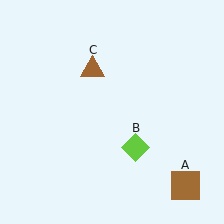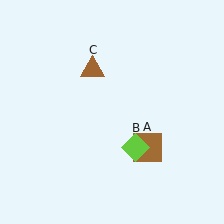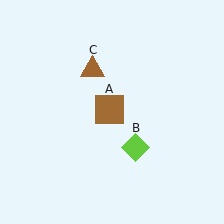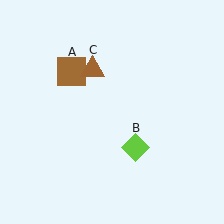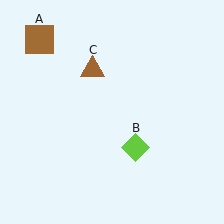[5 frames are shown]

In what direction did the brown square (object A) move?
The brown square (object A) moved up and to the left.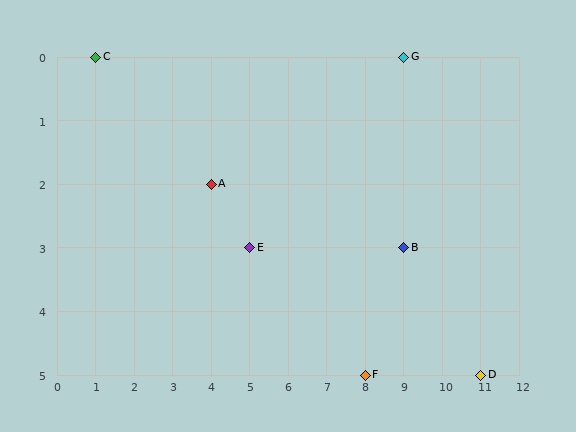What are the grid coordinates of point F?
Point F is at grid coordinates (8, 5).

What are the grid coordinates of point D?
Point D is at grid coordinates (11, 5).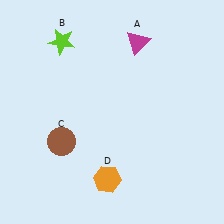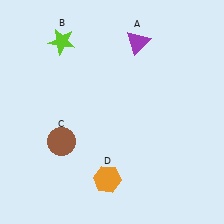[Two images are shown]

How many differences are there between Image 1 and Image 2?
There is 1 difference between the two images.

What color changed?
The triangle (A) changed from magenta in Image 1 to purple in Image 2.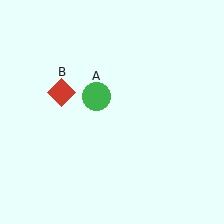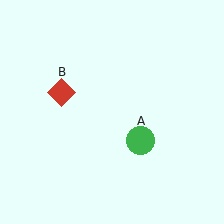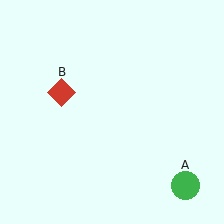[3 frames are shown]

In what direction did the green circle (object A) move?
The green circle (object A) moved down and to the right.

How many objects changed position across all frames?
1 object changed position: green circle (object A).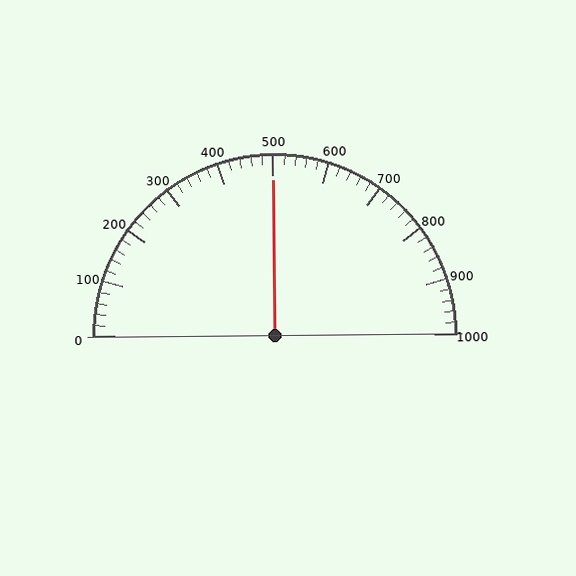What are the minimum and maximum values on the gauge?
The gauge ranges from 0 to 1000.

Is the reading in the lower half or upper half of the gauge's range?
The reading is in the upper half of the range (0 to 1000).